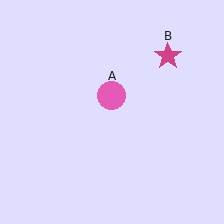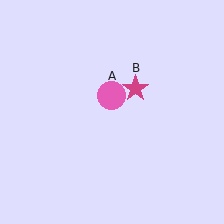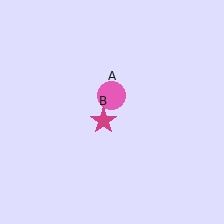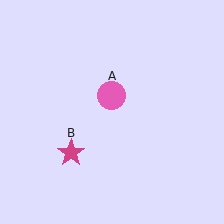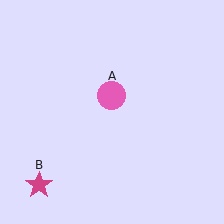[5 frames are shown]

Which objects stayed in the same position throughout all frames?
Pink circle (object A) remained stationary.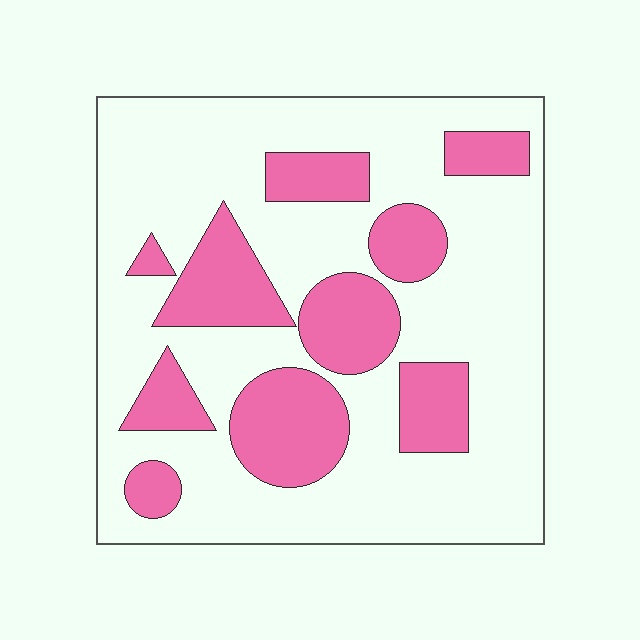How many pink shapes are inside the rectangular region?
10.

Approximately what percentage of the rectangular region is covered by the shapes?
Approximately 30%.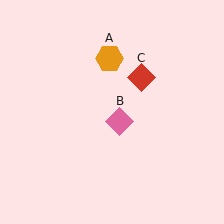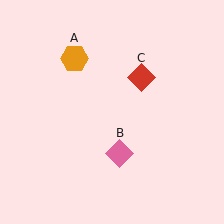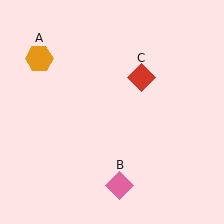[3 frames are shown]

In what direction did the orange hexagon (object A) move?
The orange hexagon (object A) moved left.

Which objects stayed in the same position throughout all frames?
Red diamond (object C) remained stationary.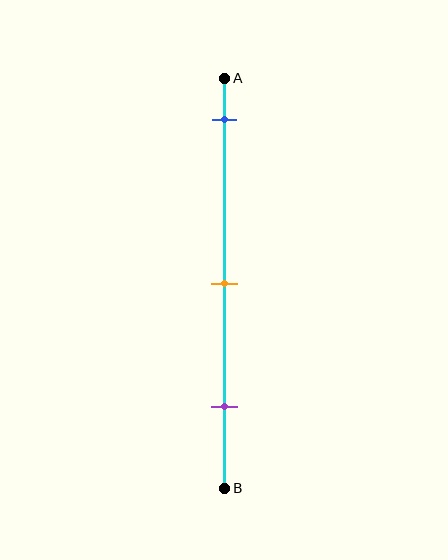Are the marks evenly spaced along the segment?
Yes, the marks are approximately evenly spaced.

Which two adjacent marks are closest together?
The orange and purple marks are the closest adjacent pair.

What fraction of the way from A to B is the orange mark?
The orange mark is approximately 50% (0.5) of the way from A to B.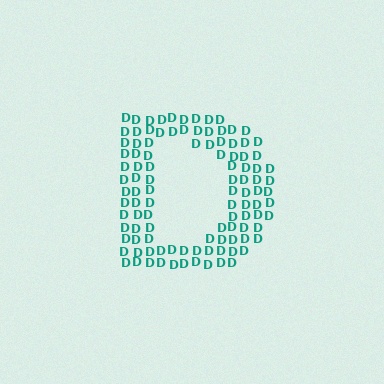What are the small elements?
The small elements are letter D's.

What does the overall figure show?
The overall figure shows the letter D.